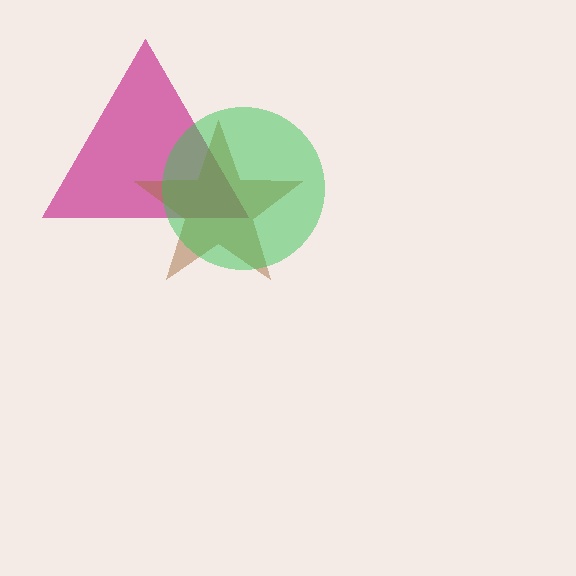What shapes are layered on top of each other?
The layered shapes are: a magenta triangle, a brown star, a green circle.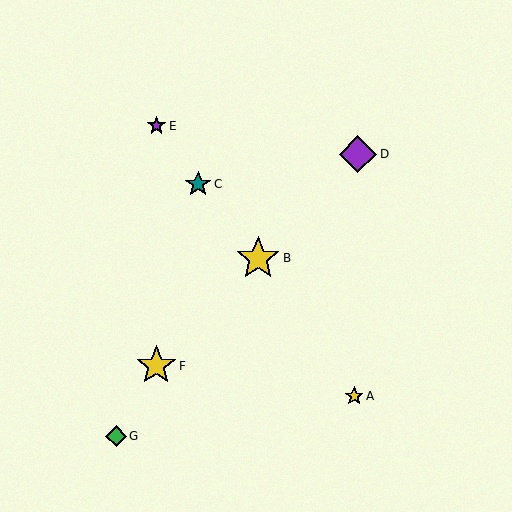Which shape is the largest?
The yellow star (labeled B) is the largest.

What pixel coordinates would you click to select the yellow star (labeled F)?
Click at (156, 366) to select the yellow star F.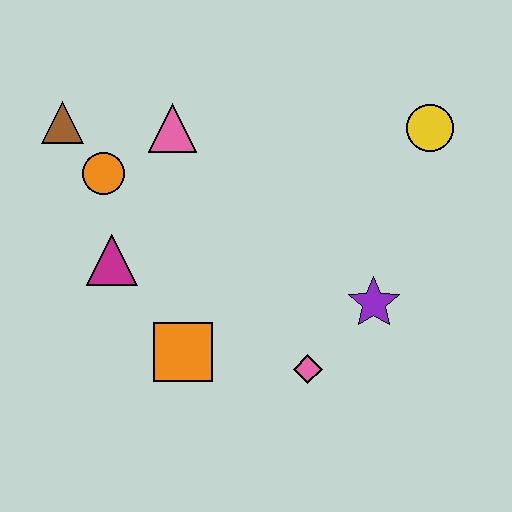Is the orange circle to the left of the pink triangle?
Yes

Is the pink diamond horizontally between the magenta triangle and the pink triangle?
No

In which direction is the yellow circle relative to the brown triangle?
The yellow circle is to the right of the brown triangle.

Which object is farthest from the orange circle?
The yellow circle is farthest from the orange circle.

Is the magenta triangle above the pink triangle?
No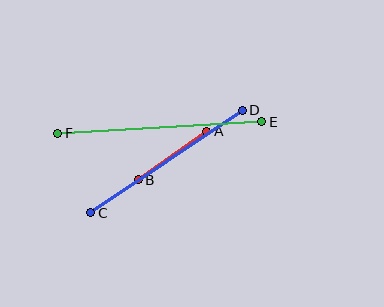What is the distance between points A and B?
The distance is approximately 84 pixels.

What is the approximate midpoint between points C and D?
The midpoint is at approximately (166, 161) pixels.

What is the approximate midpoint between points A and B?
The midpoint is at approximately (172, 156) pixels.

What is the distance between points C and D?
The distance is approximately 183 pixels.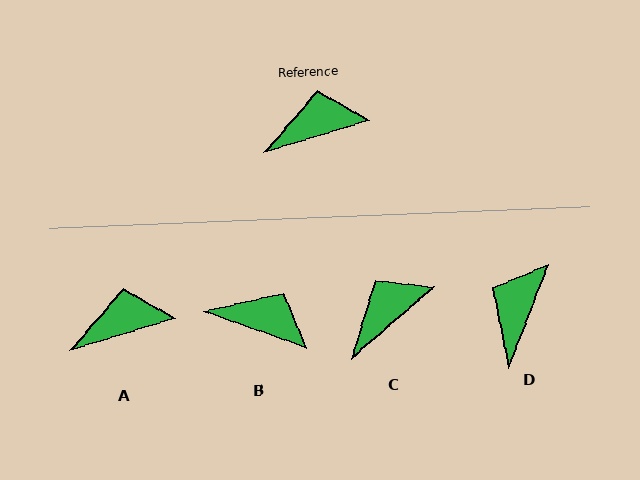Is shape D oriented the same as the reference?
No, it is off by about 52 degrees.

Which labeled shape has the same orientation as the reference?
A.